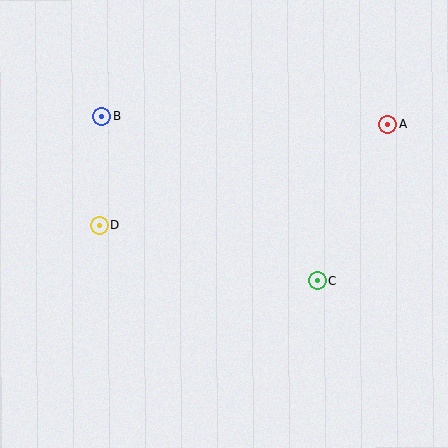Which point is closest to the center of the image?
Point C at (318, 280) is closest to the center.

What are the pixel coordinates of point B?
Point B is at (101, 117).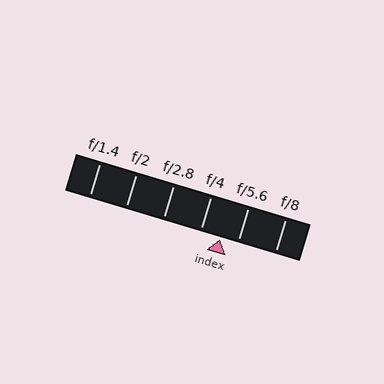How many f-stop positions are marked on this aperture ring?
There are 6 f-stop positions marked.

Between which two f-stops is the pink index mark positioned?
The index mark is between f/4 and f/5.6.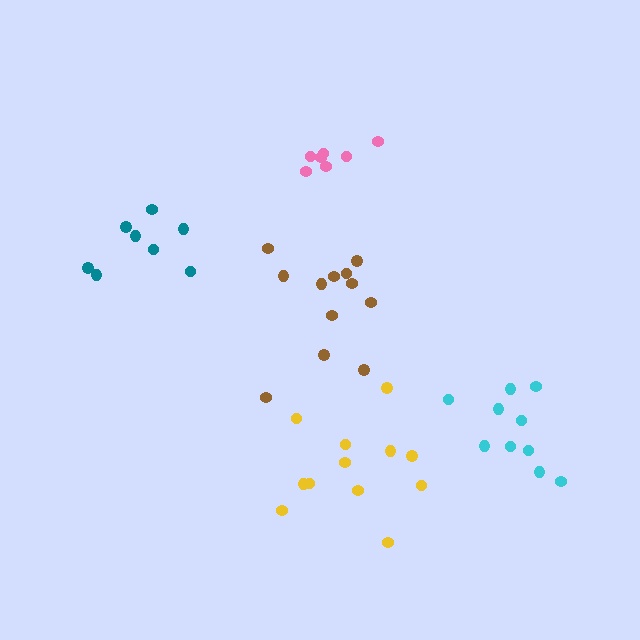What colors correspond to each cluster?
The clusters are colored: pink, brown, teal, yellow, cyan.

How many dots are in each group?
Group 1: 7 dots, Group 2: 12 dots, Group 3: 8 dots, Group 4: 12 dots, Group 5: 10 dots (49 total).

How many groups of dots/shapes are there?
There are 5 groups.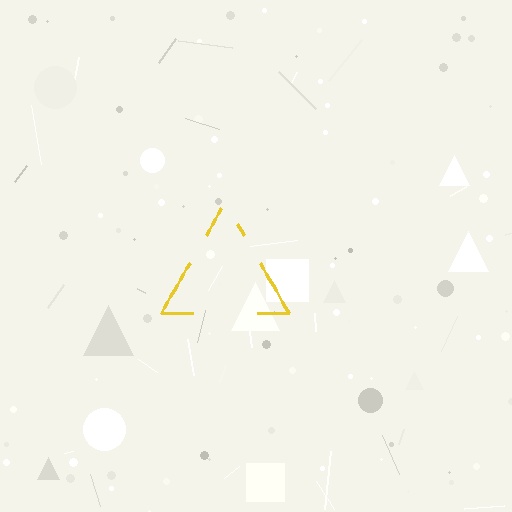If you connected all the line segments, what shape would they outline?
They would outline a triangle.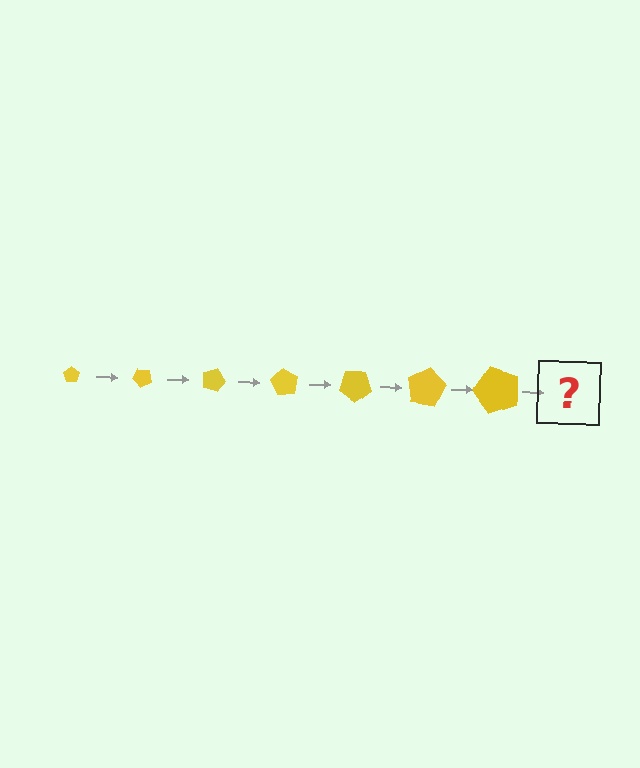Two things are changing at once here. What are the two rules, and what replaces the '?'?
The two rules are that the pentagon grows larger each step and it rotates 45 degrees each step. The '?' should be a pentagon, larger than the previous one and rotated 315 degrees from the start.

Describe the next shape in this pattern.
It should be a pentagon, larger than the previous one and rotated 315 degrees from the start.